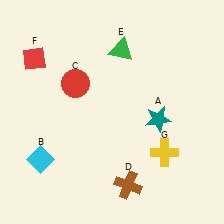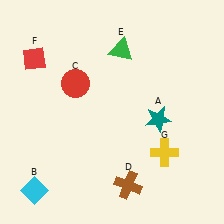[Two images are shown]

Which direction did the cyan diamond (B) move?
The cyan diamond (B) moved down.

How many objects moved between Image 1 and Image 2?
1 object moved between the two images.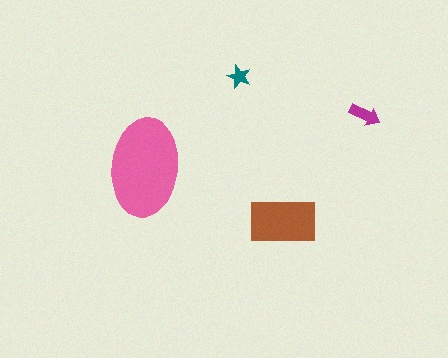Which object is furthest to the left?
The pink ellipse is leftmost.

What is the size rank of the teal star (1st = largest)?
4th.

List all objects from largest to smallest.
The pink ellipse, the brown rectangle, the magenta arrow, the teal star.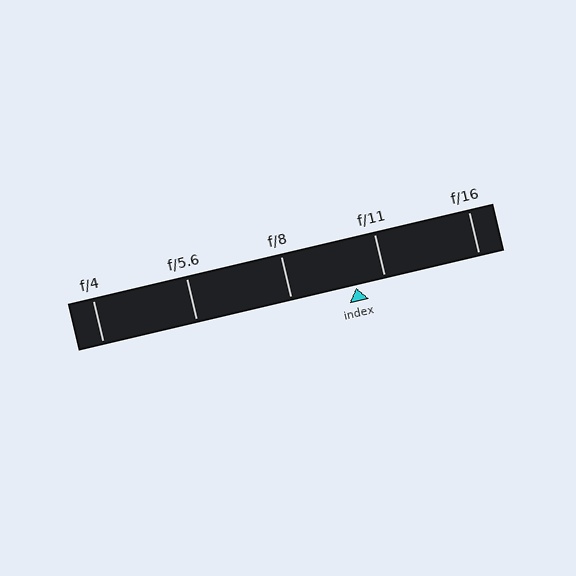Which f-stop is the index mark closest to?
The index mark is closest to f/11.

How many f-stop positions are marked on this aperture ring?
There are 5 f-stop positions marked.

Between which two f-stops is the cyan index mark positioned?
The index mark is between f/8 and f/11.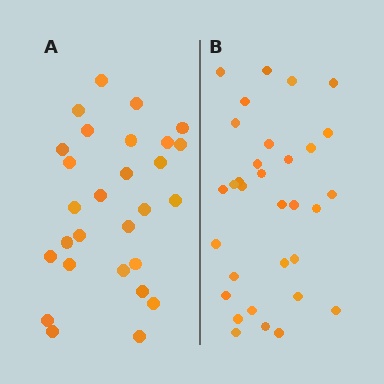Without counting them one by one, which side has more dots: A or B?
Region B (the right region) has more dots.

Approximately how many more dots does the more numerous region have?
Region B has about 4 more dots than region A.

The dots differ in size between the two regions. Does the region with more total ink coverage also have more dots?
No. Region A has more total ink coverage because its dots are larger, but region B actually contains more individual dots. Total area can be misleading — the number of items is what matters here.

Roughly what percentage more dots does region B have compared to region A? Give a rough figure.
About 15% more.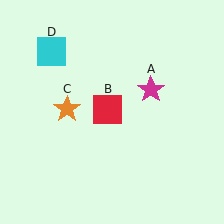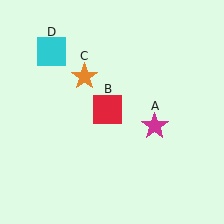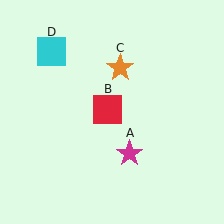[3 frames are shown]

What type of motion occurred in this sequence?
The magenta star (object A), orange star (object C) rotated clockwise around the center of the scene.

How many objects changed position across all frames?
2 objects changed position: magenta star (object A), orange star (object C).